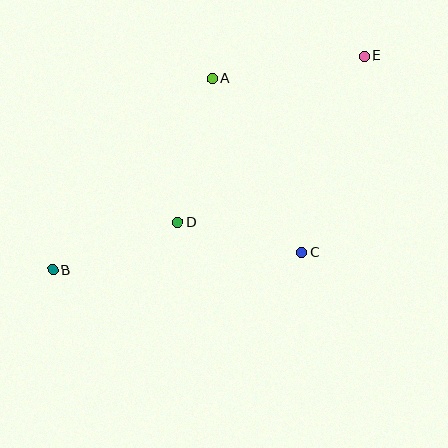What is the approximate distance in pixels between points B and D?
The distance between B and D is approximately 134 pixels.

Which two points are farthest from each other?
Points B and E are farthest from each other.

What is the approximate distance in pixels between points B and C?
The distance between B and C is approximately 250 pixels.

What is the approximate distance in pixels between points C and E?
The distance between C and E is approximately 206 pixels.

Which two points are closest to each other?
Points C and D are closest to each other.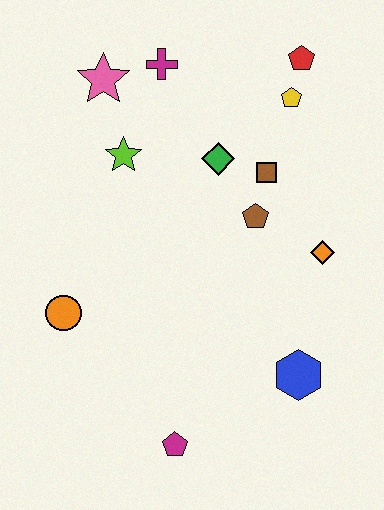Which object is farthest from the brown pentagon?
The magenta pentagon is farthest from the brown pentagon.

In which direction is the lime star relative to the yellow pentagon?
The lime star is to the left of the yellow pentagon.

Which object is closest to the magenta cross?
The pink star is closest to the magenta cross.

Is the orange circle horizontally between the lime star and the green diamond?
No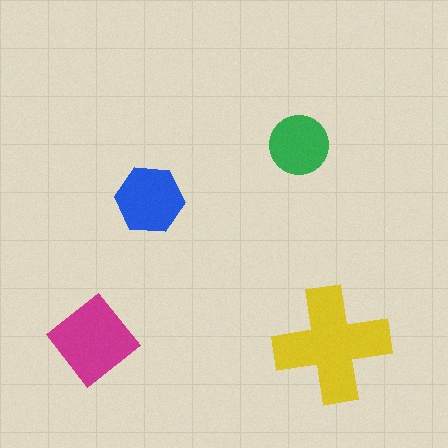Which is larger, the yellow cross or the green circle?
The yellow cross.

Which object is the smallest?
The green circle.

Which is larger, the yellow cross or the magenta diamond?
The yellow cross.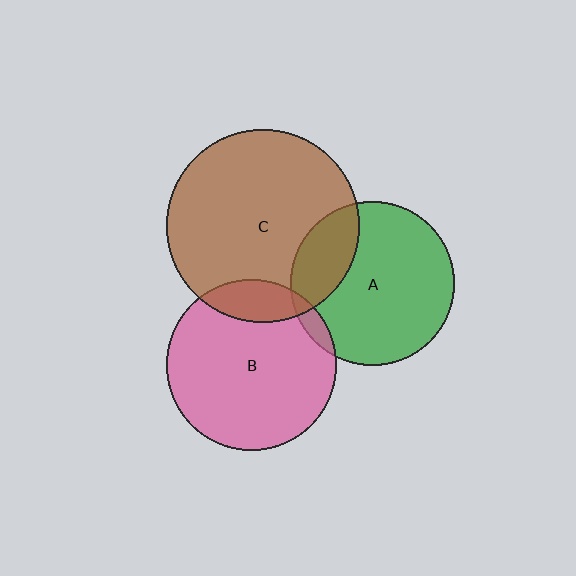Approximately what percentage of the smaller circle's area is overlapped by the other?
Approximately 25%.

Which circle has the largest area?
Circle C (brown).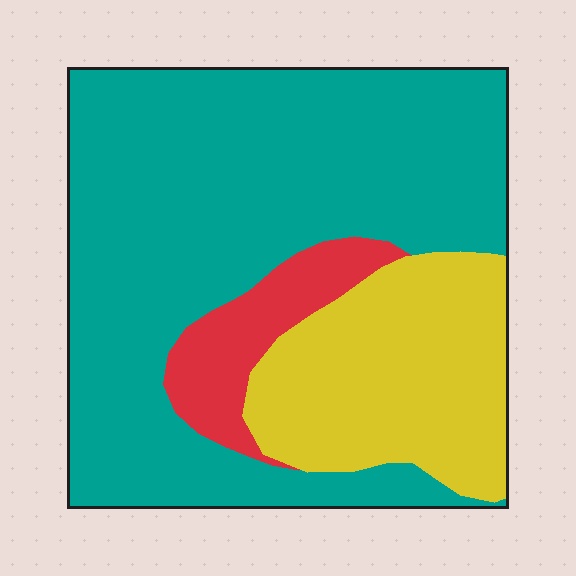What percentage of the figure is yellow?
Yellow covers around 25% of the figure.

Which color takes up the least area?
Red, at roughly 10%.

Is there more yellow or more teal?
Teal.